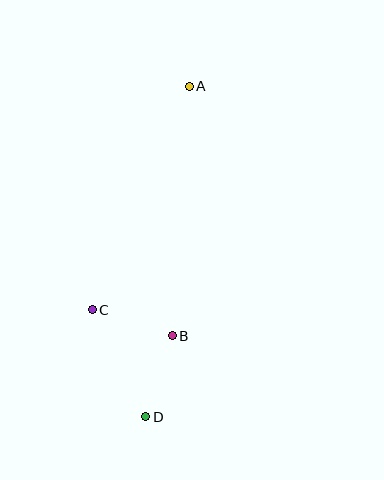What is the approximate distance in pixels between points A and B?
The distance between A and B is approximately 250 pixels.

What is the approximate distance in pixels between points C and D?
The distance between C and D is approximately 120 pixels.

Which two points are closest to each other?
Points B and C are closest to each other.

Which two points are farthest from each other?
Points A and D are farthest from each other.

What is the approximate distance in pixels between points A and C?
The distance between A and C is approximately 243 pixels.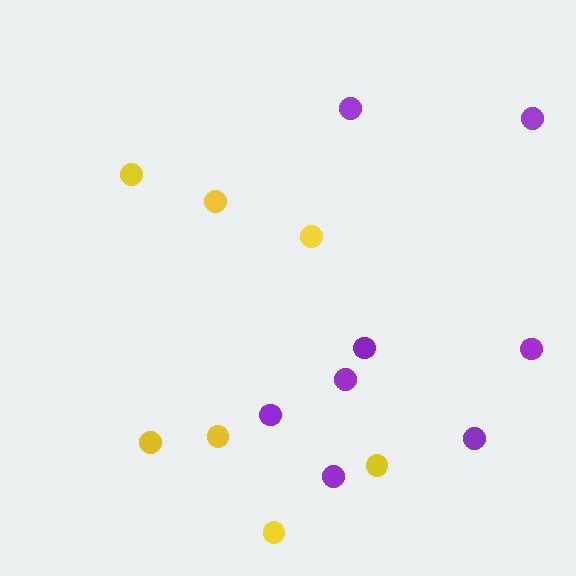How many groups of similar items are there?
There are 2 groups: one group of yellow circles (7) and one group of purple circles (8).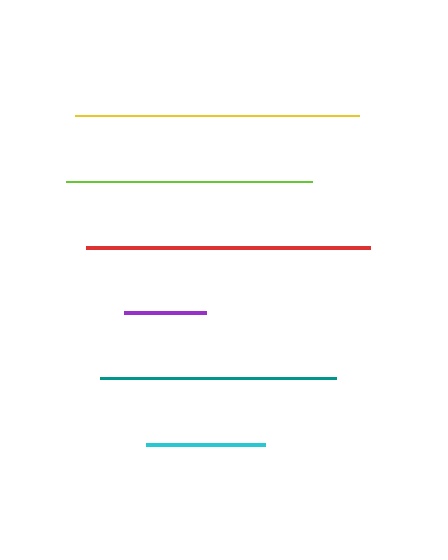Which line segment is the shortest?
The purple line is the shortest at approximately 82 pixels.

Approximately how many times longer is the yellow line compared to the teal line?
The yellow line is approximately 1.2 times the length of the teal line.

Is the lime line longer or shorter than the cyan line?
The lime line is longer than the cyan line.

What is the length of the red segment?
The red segment is approximately 284 pixels long.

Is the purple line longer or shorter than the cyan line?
The cyan line is longer than the purple line.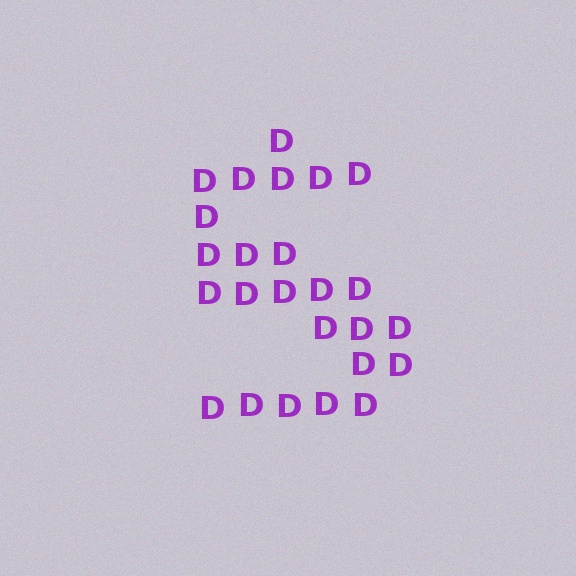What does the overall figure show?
The overall figure shows the letter S.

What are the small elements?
The small elements are letter D's.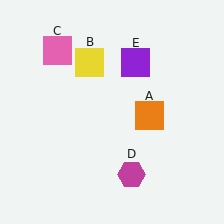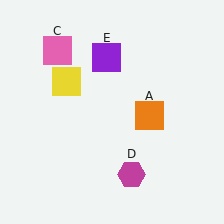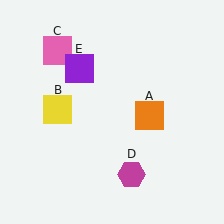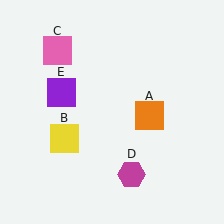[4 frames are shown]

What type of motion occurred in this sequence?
The yellow square (object B), purple square (object E) rotated counterclockwise around the center of the scene.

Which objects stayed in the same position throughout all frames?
Orange square (object A) and pink square (object C) and magenta hexagon (object D) remained stationary.